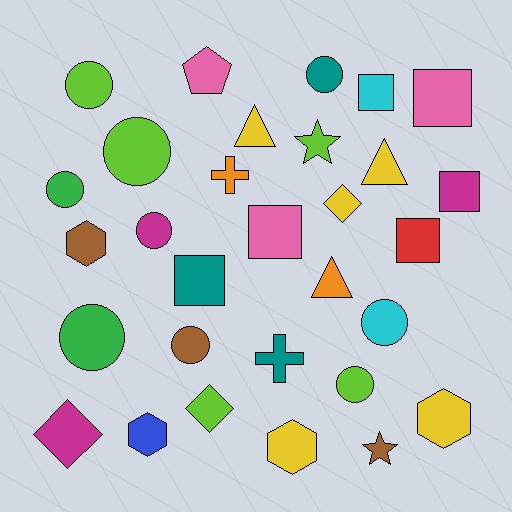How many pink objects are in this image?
There are 3 pink objects.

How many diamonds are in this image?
There are 3 diamonds.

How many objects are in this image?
There are 30 objects.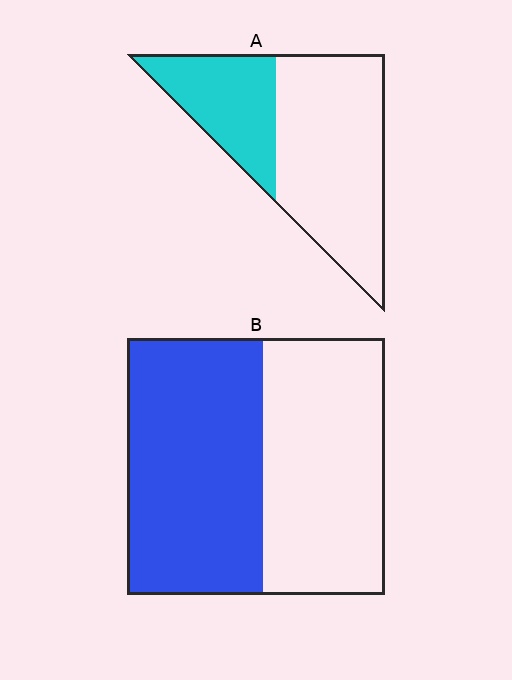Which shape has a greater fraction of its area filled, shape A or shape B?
Shape B.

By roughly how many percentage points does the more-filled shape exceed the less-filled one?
By roughly 20 percentage points (B over A).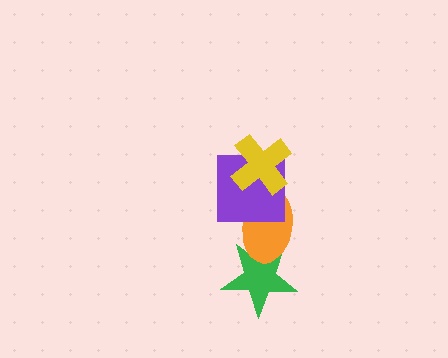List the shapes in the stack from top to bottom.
From top to bottom: the yellow cross, the purple square, the orange ellipse, the green star.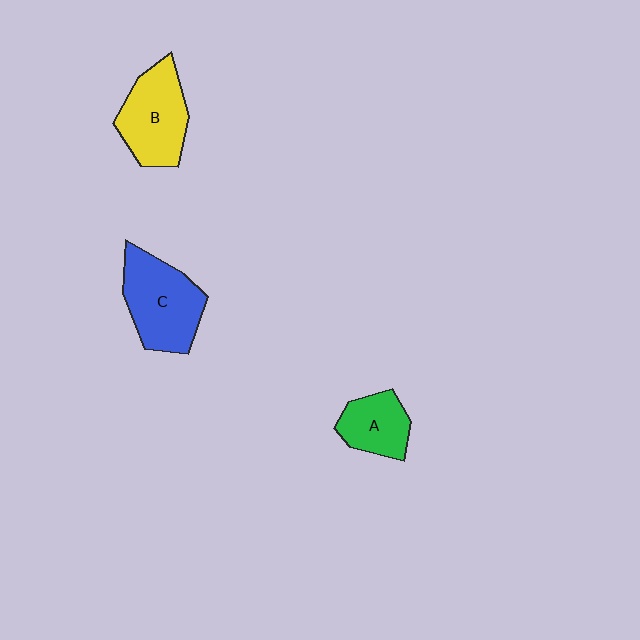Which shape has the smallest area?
Shape A (green).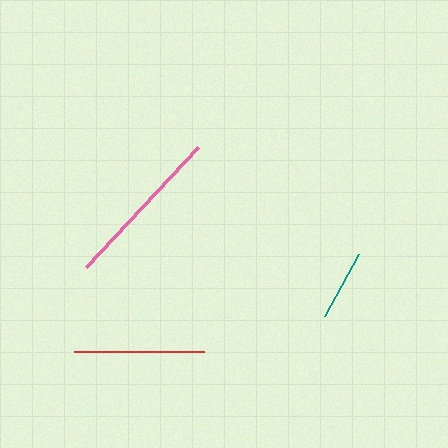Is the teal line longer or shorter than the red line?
The red line is longer than the teal line.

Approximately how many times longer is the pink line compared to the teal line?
The pink line is approximately 2.3 times the length of the teal line.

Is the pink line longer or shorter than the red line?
The pink line is longer than the red line.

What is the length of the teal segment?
The teal segment is approximately 70 pixels long.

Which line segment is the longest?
The pink line is the longest at approximately 164 pixels.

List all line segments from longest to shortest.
From longest to shortest: pink, red, teal.